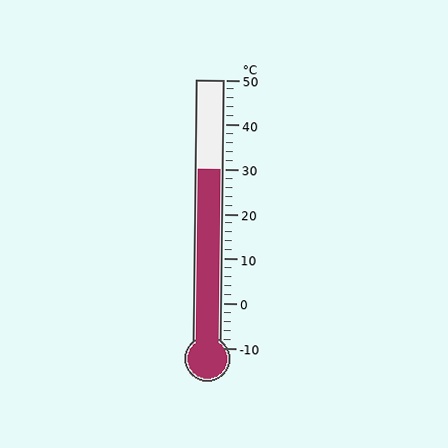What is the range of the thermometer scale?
The thermometer scale ranges from -10°C to 50°C.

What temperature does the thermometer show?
The thermometer shows approximately 30°C.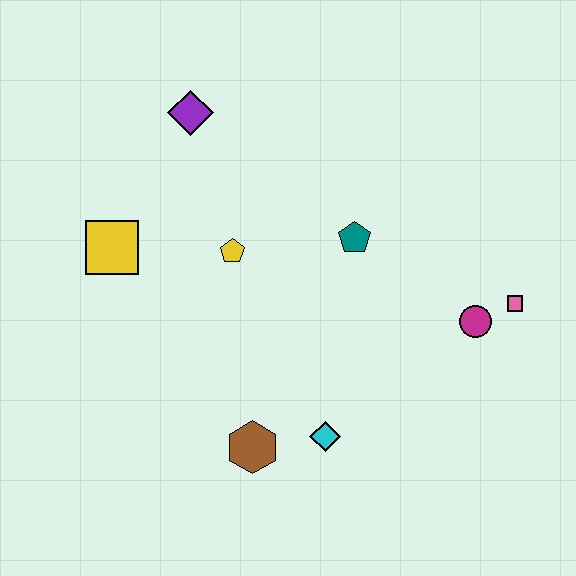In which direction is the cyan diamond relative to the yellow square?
The cyan diamond is to the right of the yellow square.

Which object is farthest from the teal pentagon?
The yellow square is farthest from the teal pentagon.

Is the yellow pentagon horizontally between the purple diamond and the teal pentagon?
Yes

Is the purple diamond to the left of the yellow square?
No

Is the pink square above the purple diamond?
No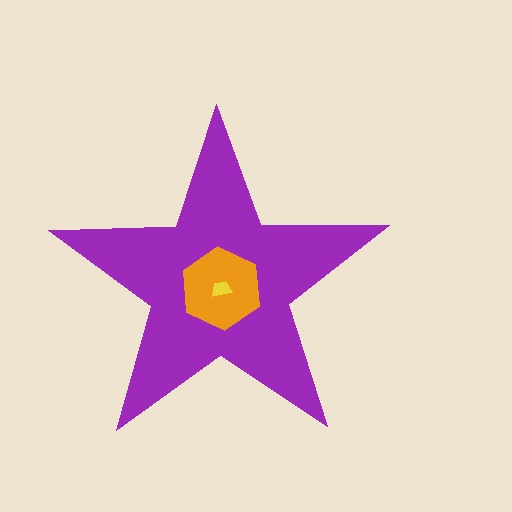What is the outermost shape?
The purple star.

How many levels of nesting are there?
3.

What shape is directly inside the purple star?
The orange hexagon.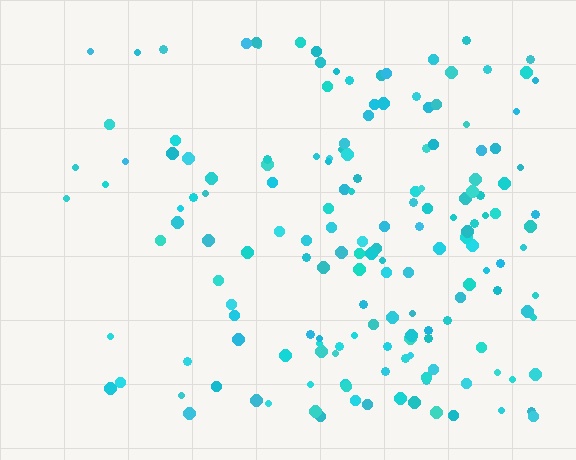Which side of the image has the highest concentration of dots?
The right.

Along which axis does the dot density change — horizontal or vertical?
Horizontal.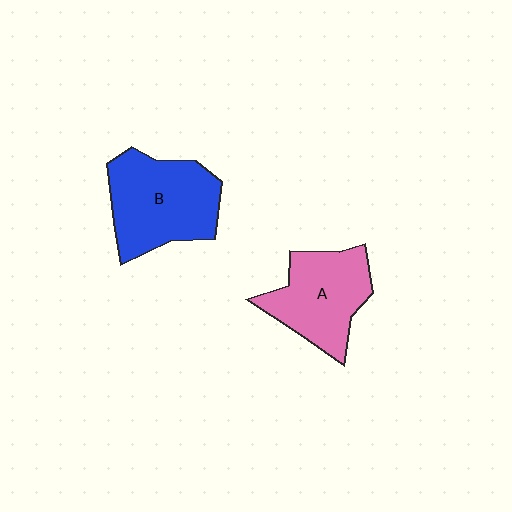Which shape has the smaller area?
Shape A (pink).